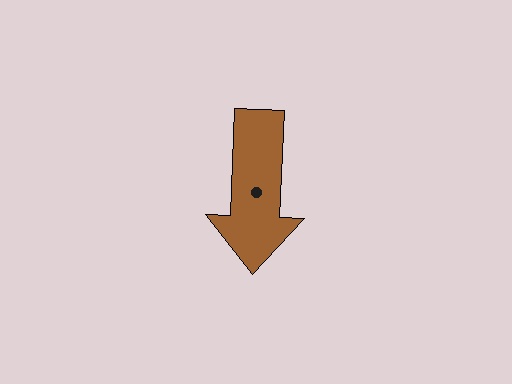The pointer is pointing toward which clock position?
Roughly 6 o'clock.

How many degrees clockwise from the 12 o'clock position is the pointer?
Approximately 182 degrees.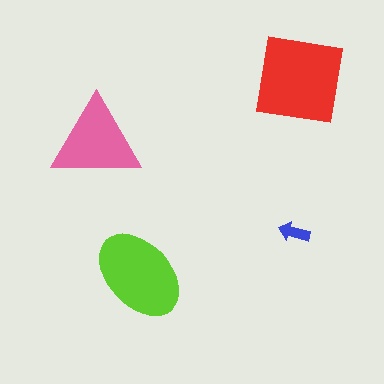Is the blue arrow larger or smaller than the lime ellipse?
Smaller.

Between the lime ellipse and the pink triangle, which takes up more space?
The lime ellipse.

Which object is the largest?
The red square.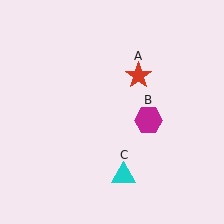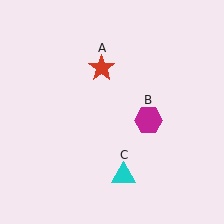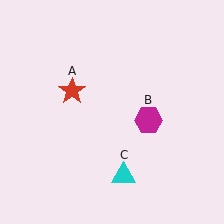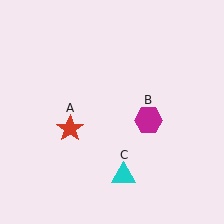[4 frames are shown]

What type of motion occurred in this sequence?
The red star (object A) rotated counterclockwise around the center of the scene.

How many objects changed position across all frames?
1 object changed position: red star (object A).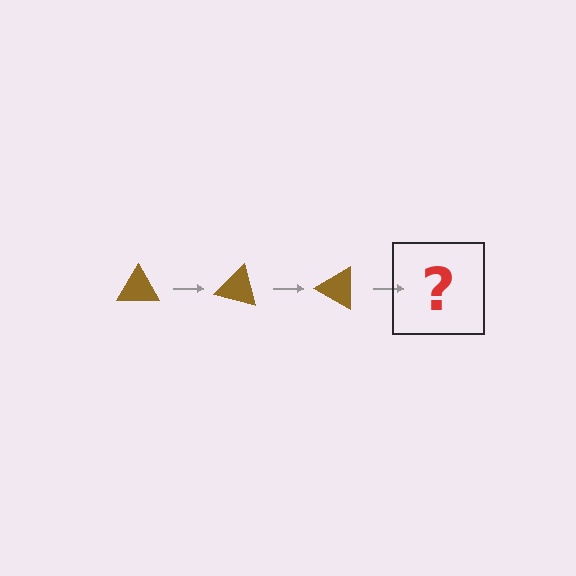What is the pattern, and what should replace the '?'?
The pattern is that the triangle rotates 15 degrees each step. The '?' should be a brown triangle rotated 45 degrees.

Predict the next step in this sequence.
The next step is a brown triangle rotated 45 degrees.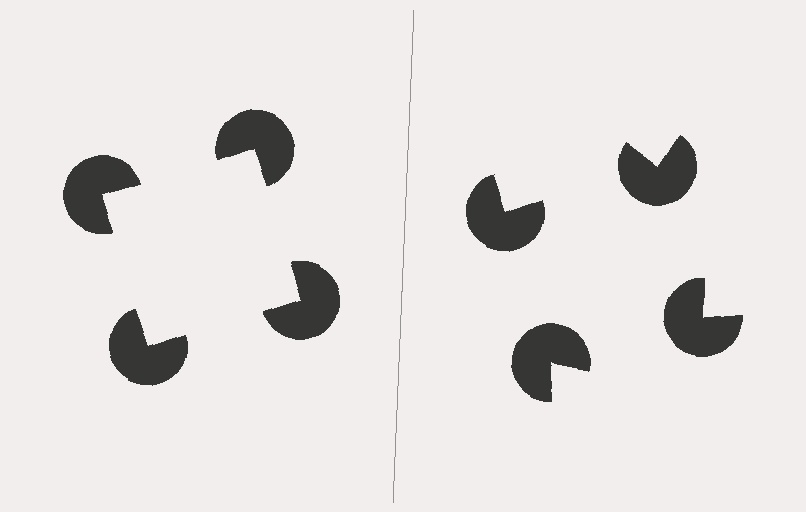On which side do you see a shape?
An illusory square appears on the left side. On the right side the wedge cuts are rotated, so no coherent shape forms.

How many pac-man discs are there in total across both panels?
8 — 4 on each side.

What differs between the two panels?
The pac-man discs are positioned identically on both sides; only the wedge orientations differ. On the left they align to a square; on the right they are misaligned.